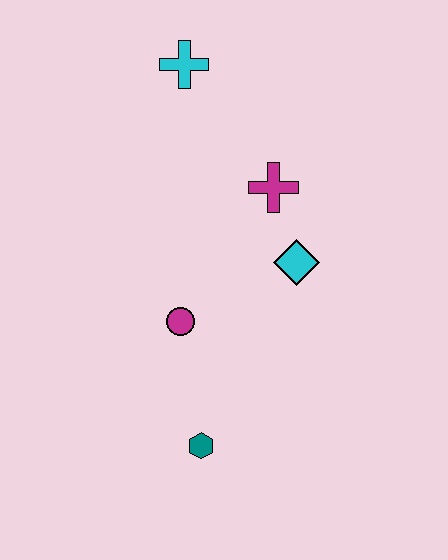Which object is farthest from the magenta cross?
The teal hexagon is farthest from the magenta cross.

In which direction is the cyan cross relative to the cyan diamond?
The cyan cross is above the cyan diamond.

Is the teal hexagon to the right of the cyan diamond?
No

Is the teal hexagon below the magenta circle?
Yes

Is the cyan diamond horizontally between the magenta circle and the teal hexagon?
No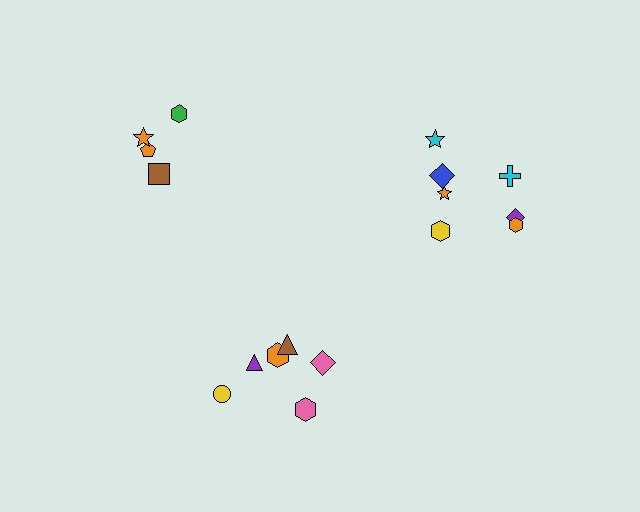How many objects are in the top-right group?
There are 7 objects.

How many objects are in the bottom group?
There are 6 objects.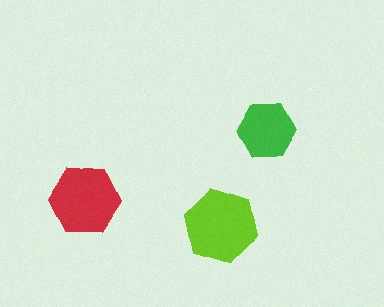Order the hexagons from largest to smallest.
the lime one, the red one, the green one.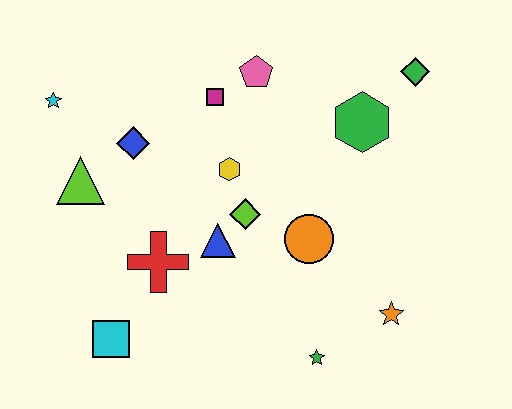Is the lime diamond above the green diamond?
No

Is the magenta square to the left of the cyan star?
No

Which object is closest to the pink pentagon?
The magenta square is closest to the pink pentagon.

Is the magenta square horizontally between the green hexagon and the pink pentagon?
No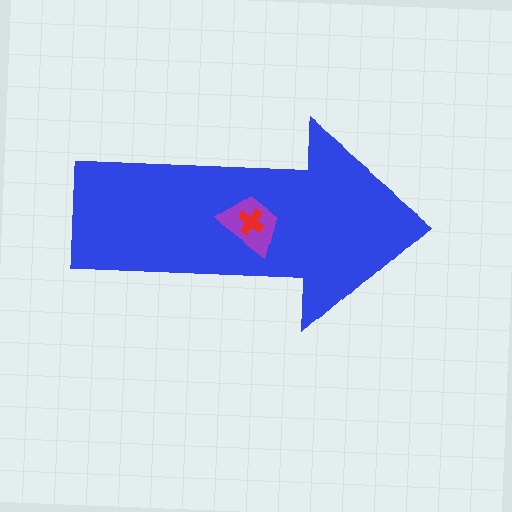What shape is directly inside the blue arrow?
The purple trapezoid.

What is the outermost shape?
The blue arrow.